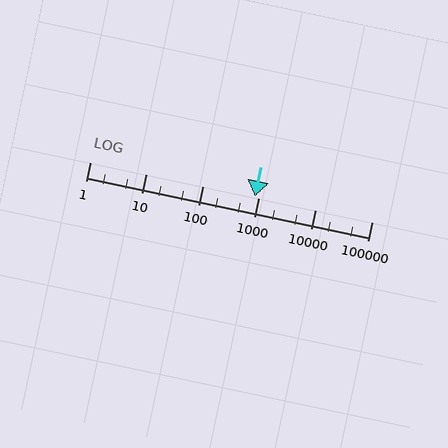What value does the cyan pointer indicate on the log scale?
The pointer indicates approximately 840.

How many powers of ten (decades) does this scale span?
The scale spans 5 decades, from 1 to 100000.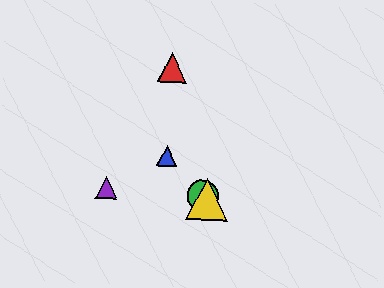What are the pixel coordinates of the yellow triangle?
The yellow triangle is at (207, 199).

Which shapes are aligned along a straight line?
The blue triangle, the green circle, the yellow triangle are aligned along a straight line.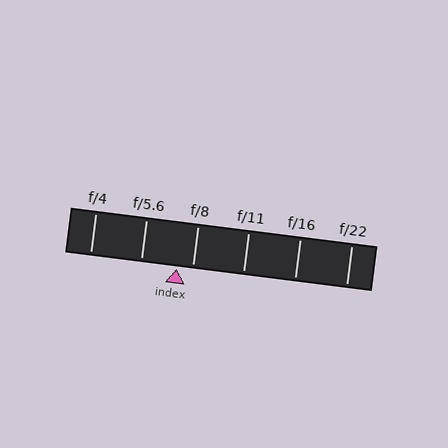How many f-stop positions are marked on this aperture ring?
There are 6 f-stop positions marked.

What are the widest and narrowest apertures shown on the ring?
The widest aperture shown is f/4 and the narrowest is f/22.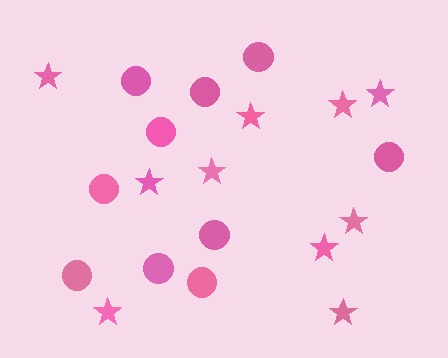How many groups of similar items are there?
There are 2 groups: one group of stars (10) and one group of circles (10).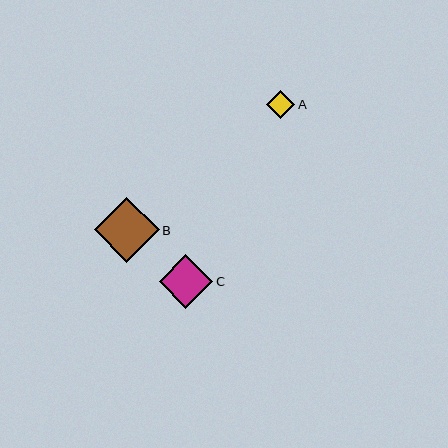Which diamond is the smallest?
Diamond A is the smallest with a size of approximately 28 pixels.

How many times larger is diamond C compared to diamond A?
Diamond C is approximately 1.9 times the size of diamond A.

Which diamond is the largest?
Diamond B is the largest with a size of approximately 65 pixels.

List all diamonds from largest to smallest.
From largest to smallest: B, C, A.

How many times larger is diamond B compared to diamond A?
Diamond B is approximately 2.3 times the size of diamond A.